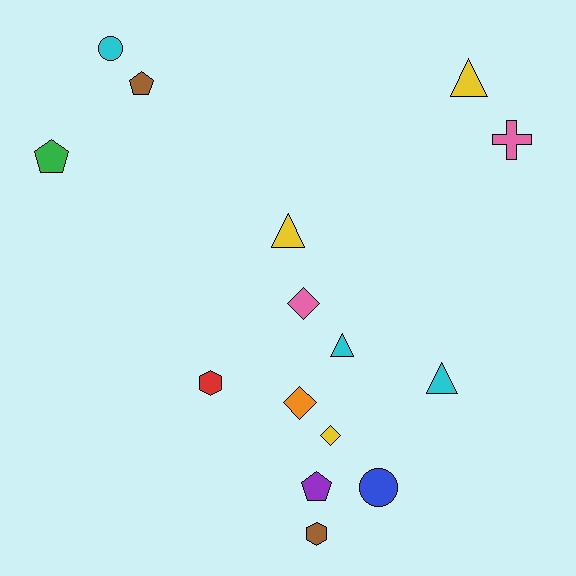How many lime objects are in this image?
There are no lime objects.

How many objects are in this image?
There are 15 objects.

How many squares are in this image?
There are no squares.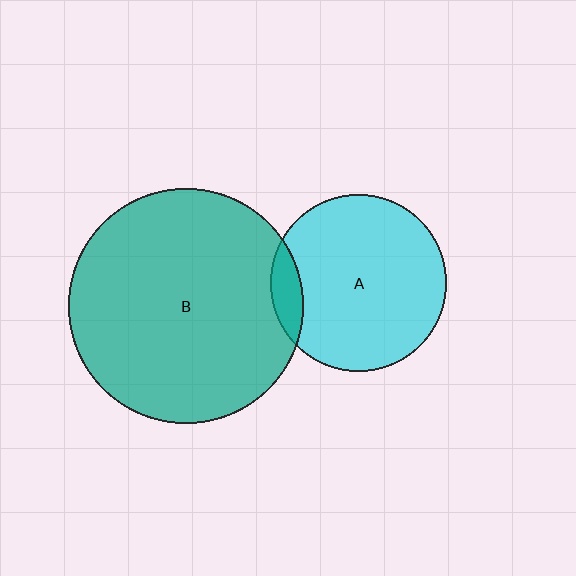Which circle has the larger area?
Circle B (teal).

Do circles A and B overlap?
Yes.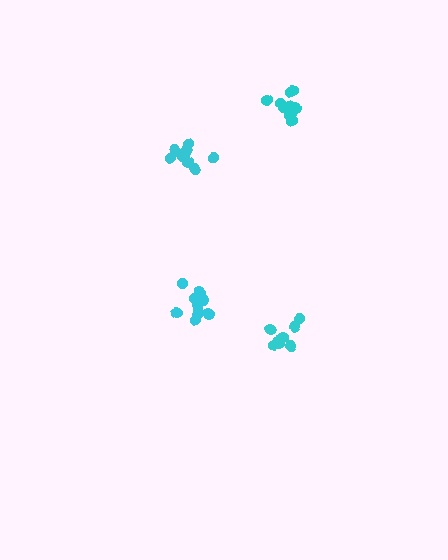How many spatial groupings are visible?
There are 4 spatial groupings.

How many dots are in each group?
Group 1: 10 dots, Group 2: 11 dots, Group 3: 8 dots, Group 4: 10 dots (39 total).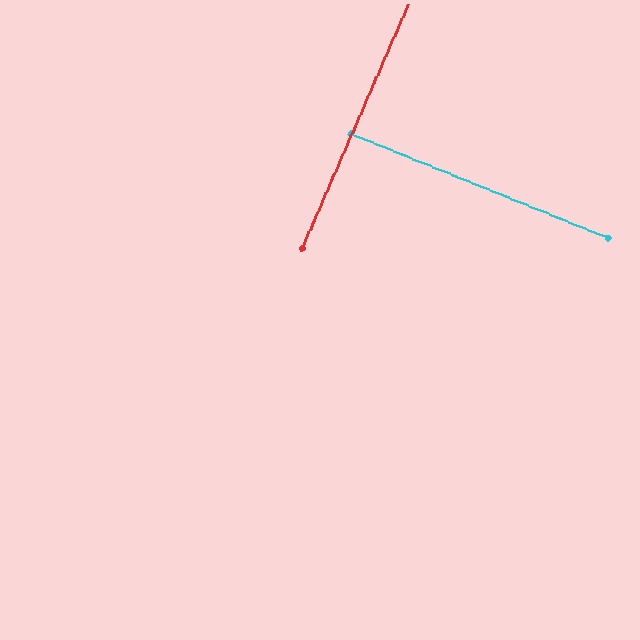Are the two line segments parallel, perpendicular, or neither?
Perpendicular — they meet at approximately 89°.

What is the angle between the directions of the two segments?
Approximately 89 degrees.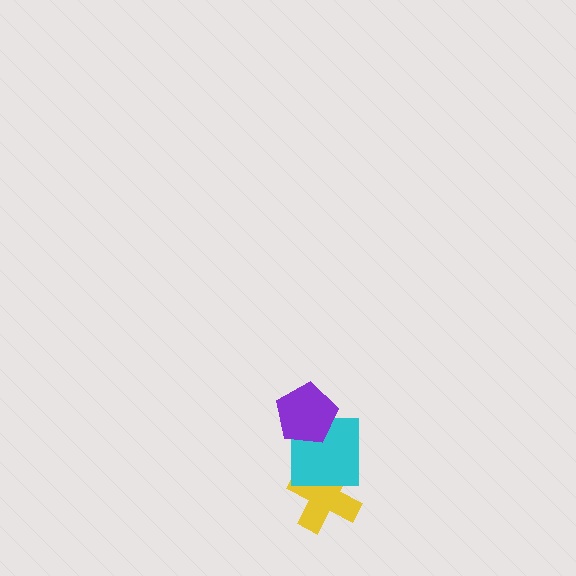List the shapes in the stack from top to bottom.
From top to bottom: the purple pentagon, the cyan square, the yellow cross.